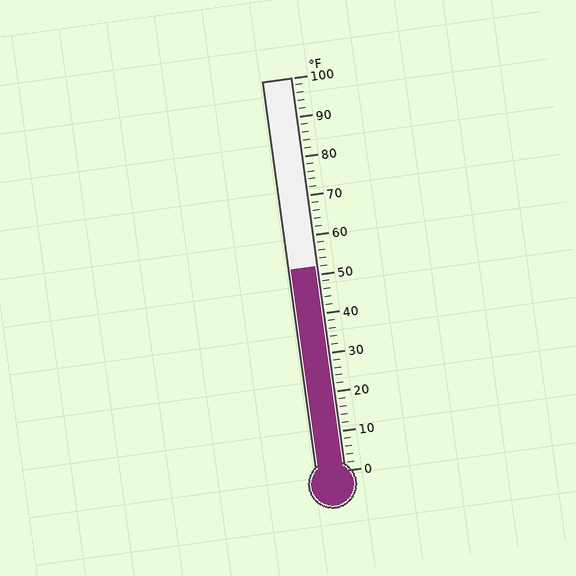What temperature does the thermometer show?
The thermometer shows approximately 52°F.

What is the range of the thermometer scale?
The thermometer scale ranges from 0°F to 100°F.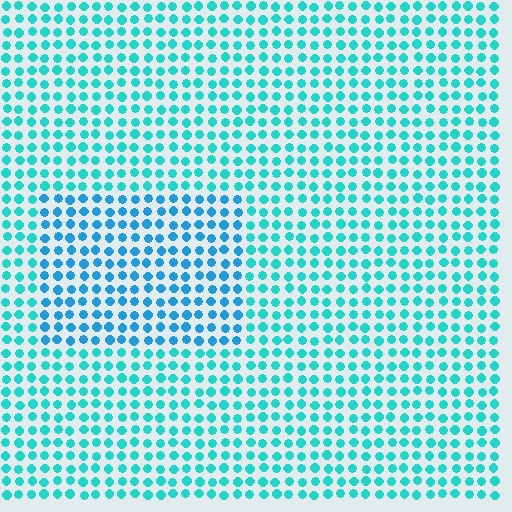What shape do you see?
I see a rectangle.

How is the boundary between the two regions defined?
The boundary is defined purely by a slight shift in hue (about 24 degrees). Spacing, size, and orientation are identical on both sides.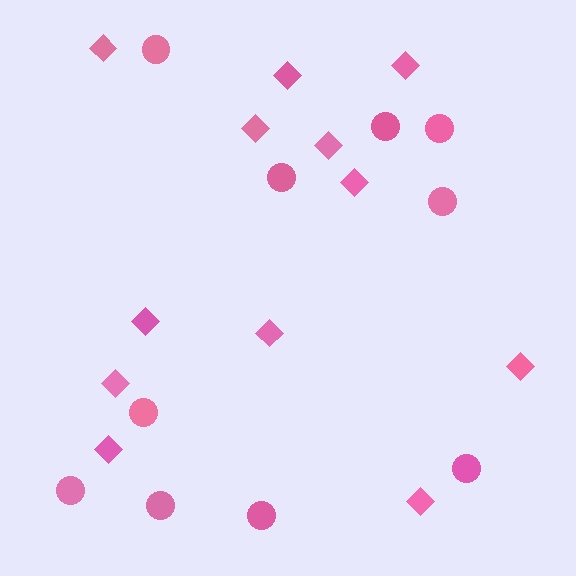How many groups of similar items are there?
There are 2 groups: one group of circles (10) and one group of diamonds (12).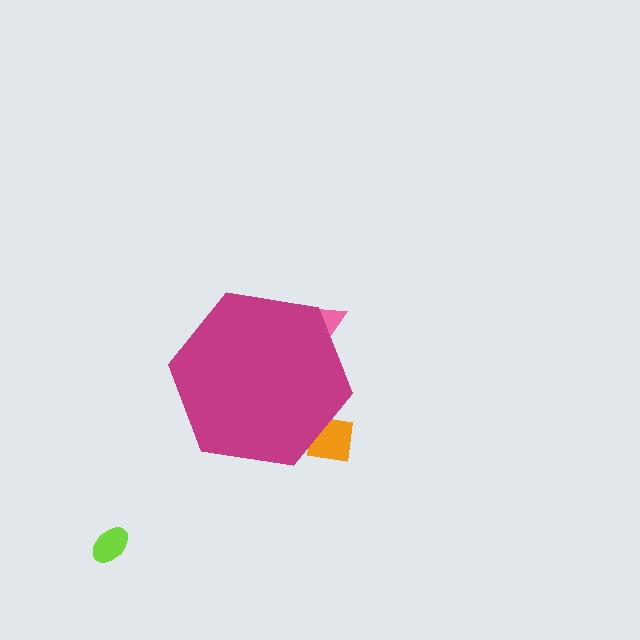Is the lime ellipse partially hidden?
No, the lime ellipse is fully visible.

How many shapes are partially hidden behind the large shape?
2 shapes are partially hidden.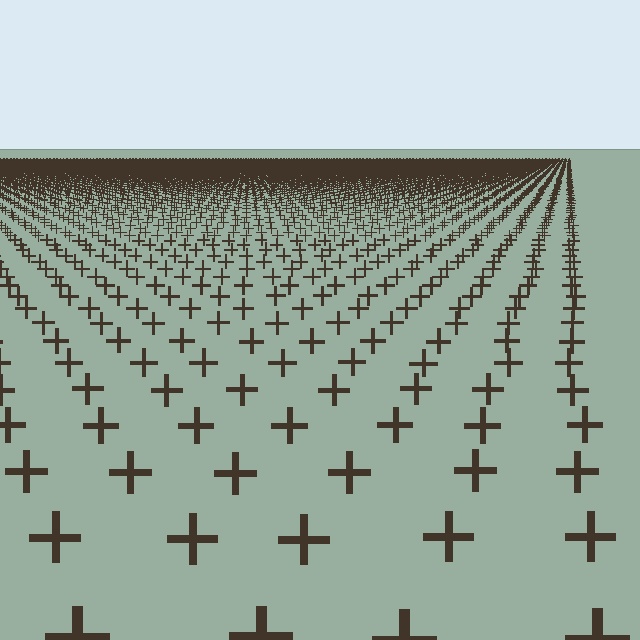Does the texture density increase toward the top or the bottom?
Density increases toward the top.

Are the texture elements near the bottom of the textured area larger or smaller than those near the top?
Larger. Near the bottom, elements are closer to the viewer and appear at a bigger on-screen size.